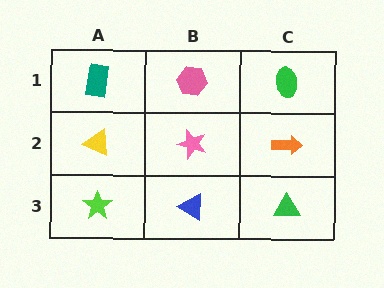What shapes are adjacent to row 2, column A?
A teal rectangle (row 1, column A), a lime star (row 3, column A), a pink star (row 2, column B).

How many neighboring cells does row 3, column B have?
3.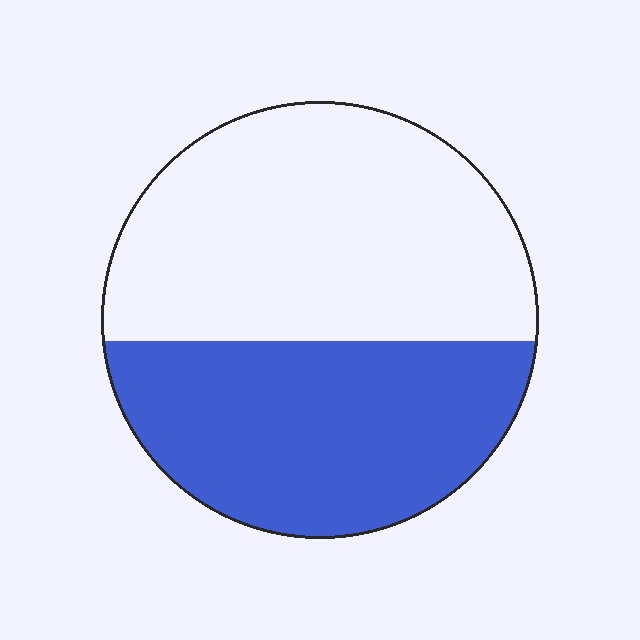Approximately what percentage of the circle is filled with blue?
Approximately 45%.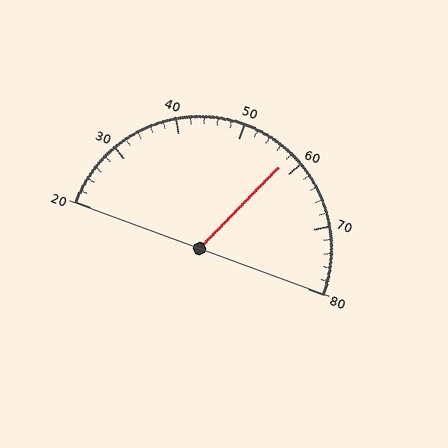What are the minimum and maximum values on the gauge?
The gauge ranges from 20 to 80.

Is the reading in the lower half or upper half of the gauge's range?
The reading is in the upper half of the range (20 to 80).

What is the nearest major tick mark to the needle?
The nearest major tick mark is 60.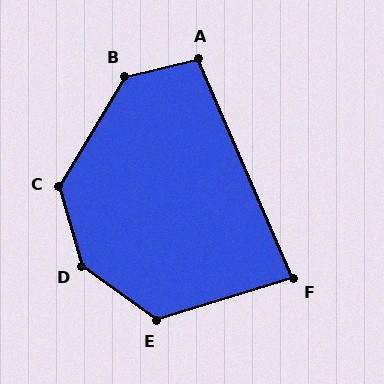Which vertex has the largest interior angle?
D, at approximately 142 degrees.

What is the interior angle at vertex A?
Approximately 100 degrees (obtuse).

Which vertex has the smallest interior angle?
F, at approximately 84 degrees.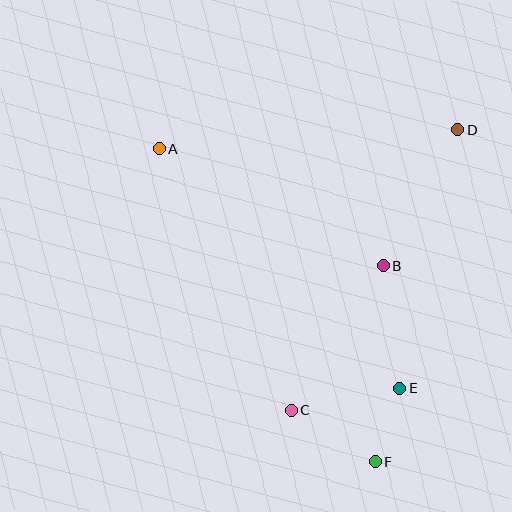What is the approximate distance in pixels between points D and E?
The distance between D and E is approximately 264 pixels.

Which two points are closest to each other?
Points E and F are closest to each other.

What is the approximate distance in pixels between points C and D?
The distance between C and D is approximately 326 pixels.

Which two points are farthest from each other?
Points A and F are farthest from each other.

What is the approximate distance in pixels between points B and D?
The distance between B and D is approximately 154 pixels.